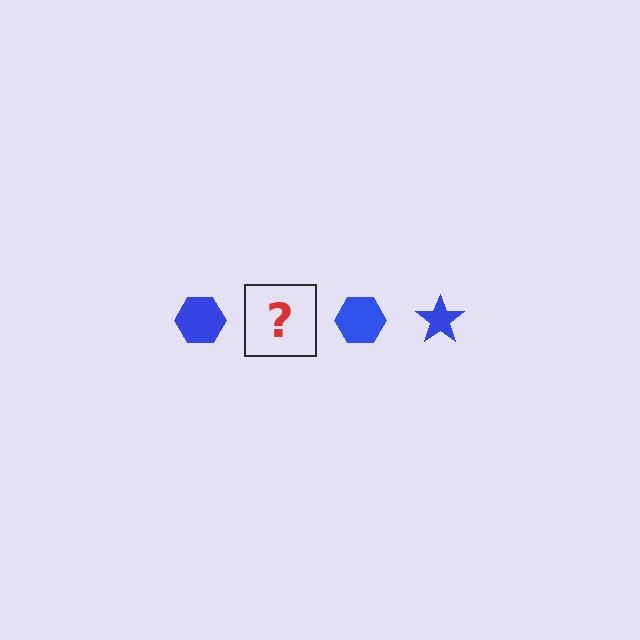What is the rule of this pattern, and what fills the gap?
The rule is that the pattern cycles through hexagon, star shapes in blue. The gap should be filled with a blue star.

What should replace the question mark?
The question mark should be replaced with a blue star.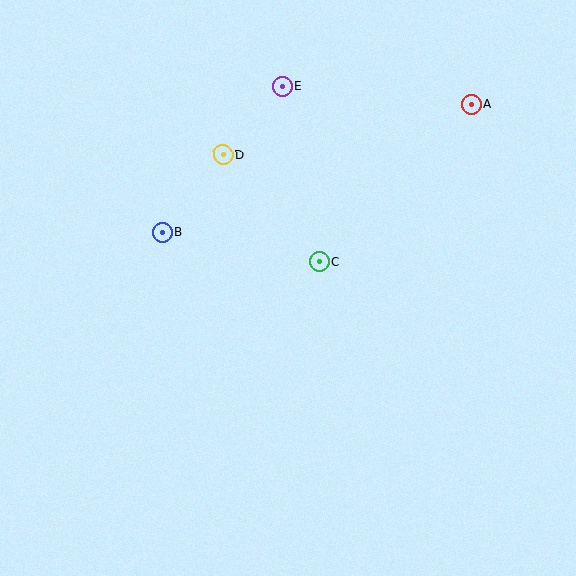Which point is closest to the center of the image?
Point C at (319, 261) is closest to the center.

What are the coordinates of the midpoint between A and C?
The midpoint between A and C is at (395, 183).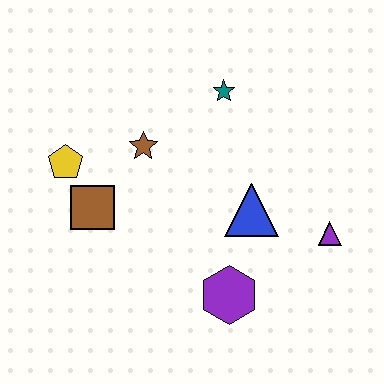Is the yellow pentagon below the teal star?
Yes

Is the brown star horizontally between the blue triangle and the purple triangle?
No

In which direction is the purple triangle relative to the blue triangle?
The purple triangle is to the right of the blue triangle.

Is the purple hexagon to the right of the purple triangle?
No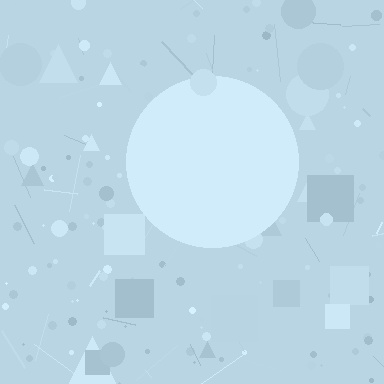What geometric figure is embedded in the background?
A circle is embedded in the background.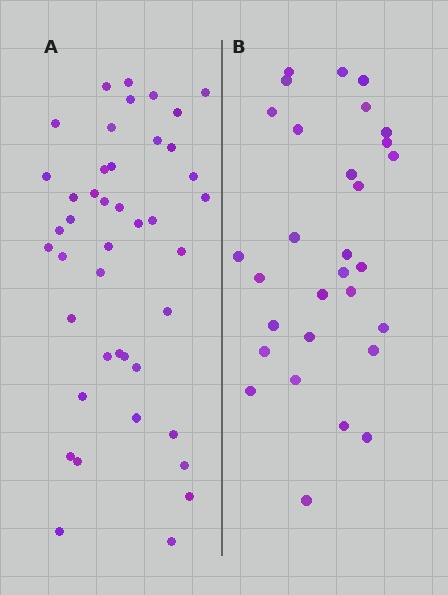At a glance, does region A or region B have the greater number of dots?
Region A (the left region) has more dots.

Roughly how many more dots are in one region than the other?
Region A has approximately 15 more dots than region B.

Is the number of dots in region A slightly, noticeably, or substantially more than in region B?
Region A has noticeably more, but not dramatically so. The ratio is roughly 1.4 to 1.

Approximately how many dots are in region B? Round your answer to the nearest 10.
About 30 dots.